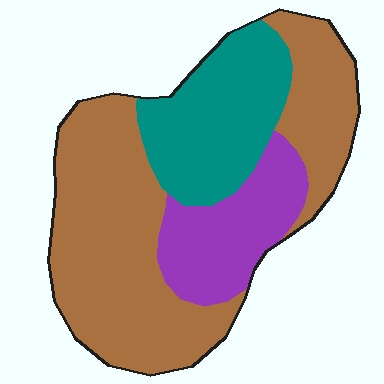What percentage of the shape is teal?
Teal takes up about one quarter (1/4) of the shape.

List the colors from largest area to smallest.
From largest to smallest: brown, teal, purple.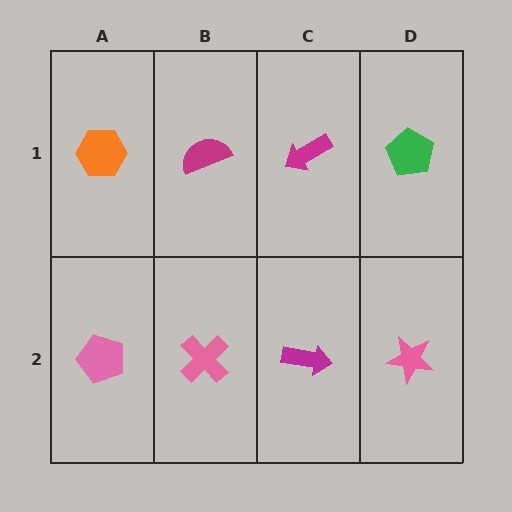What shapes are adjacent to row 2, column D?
A green pentagon (row 1, column D), a magenta arrow (row 2, column C).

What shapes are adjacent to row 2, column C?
A magenta arrow (row 1, column C), a pink cross (row 2, column B), a pink star (row 2, column D).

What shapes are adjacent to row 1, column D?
A pink star (row 2, column D), a magenta arrow (row 1, column C).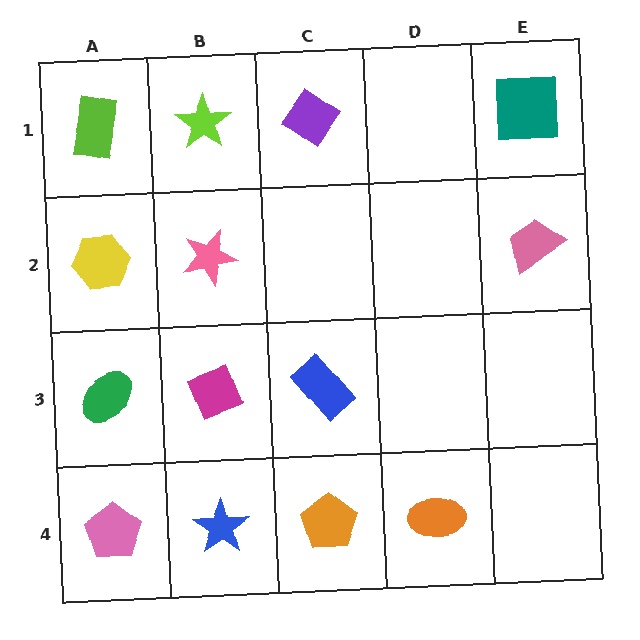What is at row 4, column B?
A blue star.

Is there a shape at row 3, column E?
No, that cell is empty.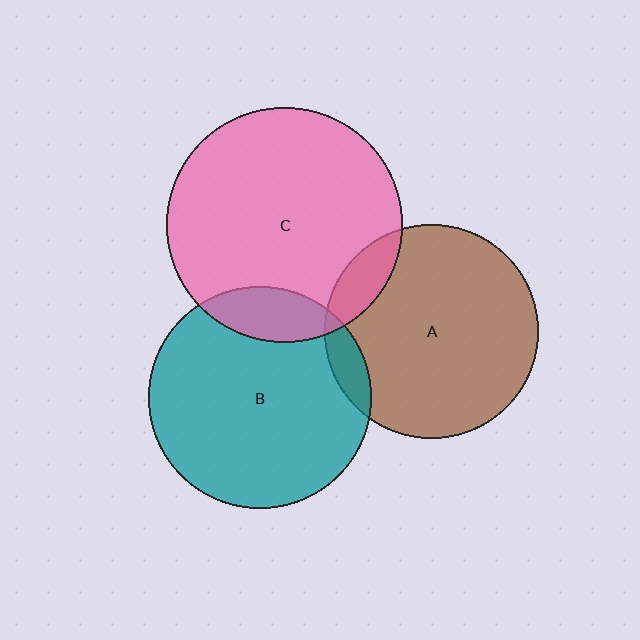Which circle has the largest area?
Circle C (pink).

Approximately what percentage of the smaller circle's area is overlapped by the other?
Approximately 15%.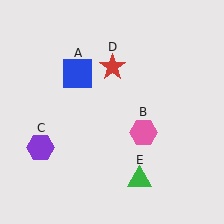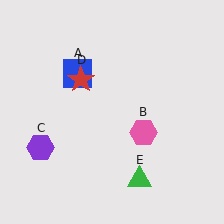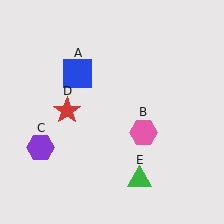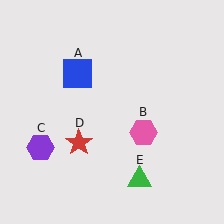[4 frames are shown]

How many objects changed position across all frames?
1 object changed position: red star (object D).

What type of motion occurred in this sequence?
The red star (object D) rotated counterclockwise around the center of the scene.